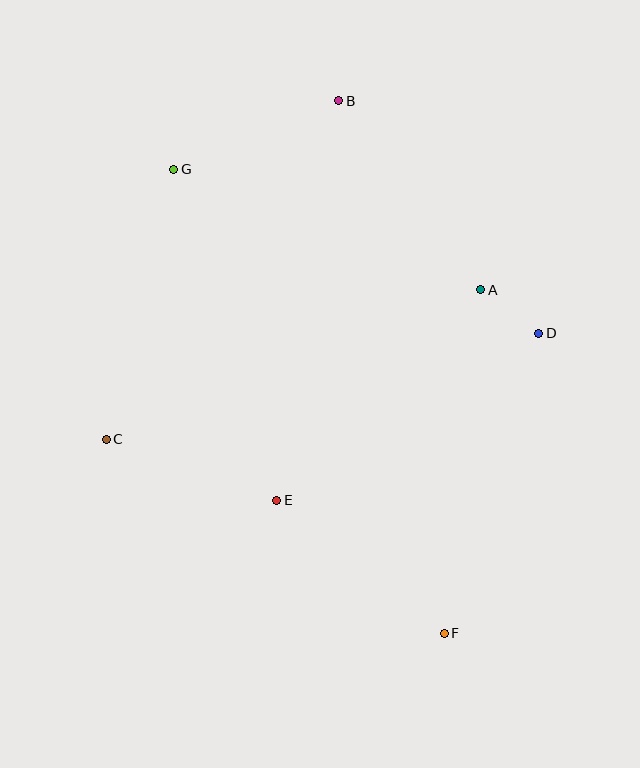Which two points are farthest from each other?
Points B and F are farthest from each other.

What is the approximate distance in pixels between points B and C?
The distance between B and C is approximately 411 pixels.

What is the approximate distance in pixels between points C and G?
The distance between C and G is approximately 279 pixels.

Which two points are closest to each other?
Points A and D are closest to each other.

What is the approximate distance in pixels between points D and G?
The distance between D and G is approximately 400 pixels.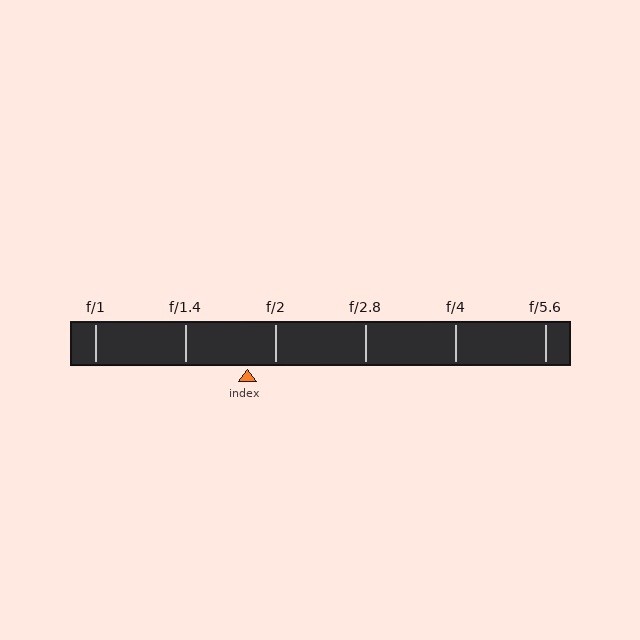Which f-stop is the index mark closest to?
The index mark is closest to f/2.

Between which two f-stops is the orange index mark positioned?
The index mark is between f/1.4 and f/2.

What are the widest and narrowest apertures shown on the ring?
The widest aperture shown is f/1 and the narrowest is f/5.6.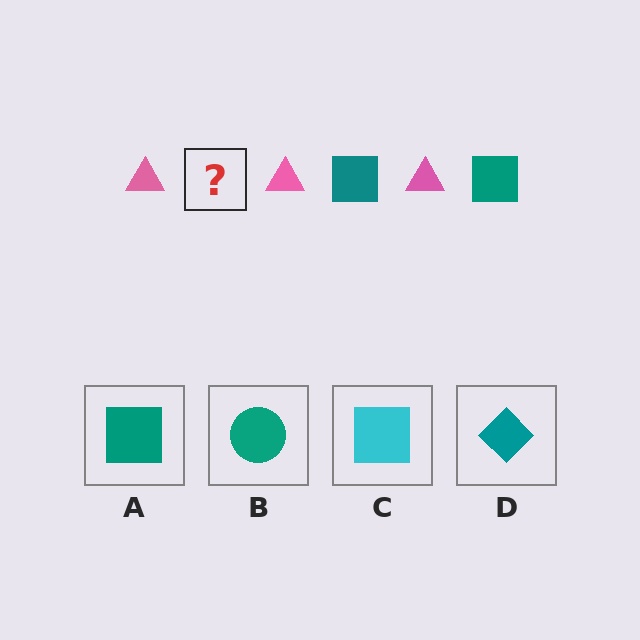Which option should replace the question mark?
Option A.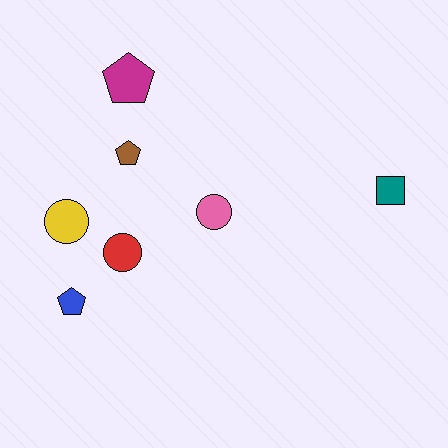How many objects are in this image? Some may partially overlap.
There are 7 objects.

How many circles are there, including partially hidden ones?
There are 3 circles.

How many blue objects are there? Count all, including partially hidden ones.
There is 1 blue object.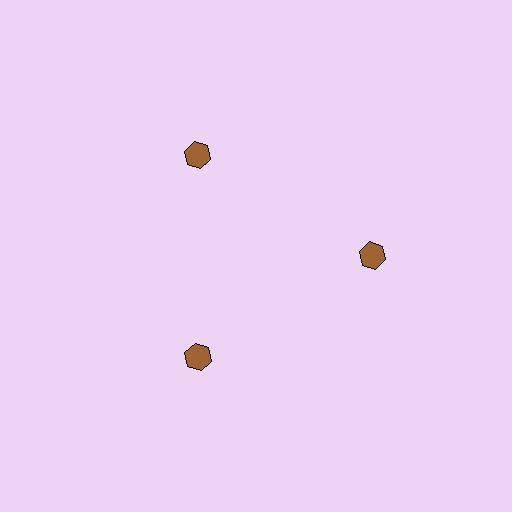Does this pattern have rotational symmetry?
Yes, this pattern has 3-fold rotational symmetry. It looks the same after rotating 120 degrees around the center.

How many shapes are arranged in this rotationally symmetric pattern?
There are 3 shapes, arranged in 3 groups of 1.